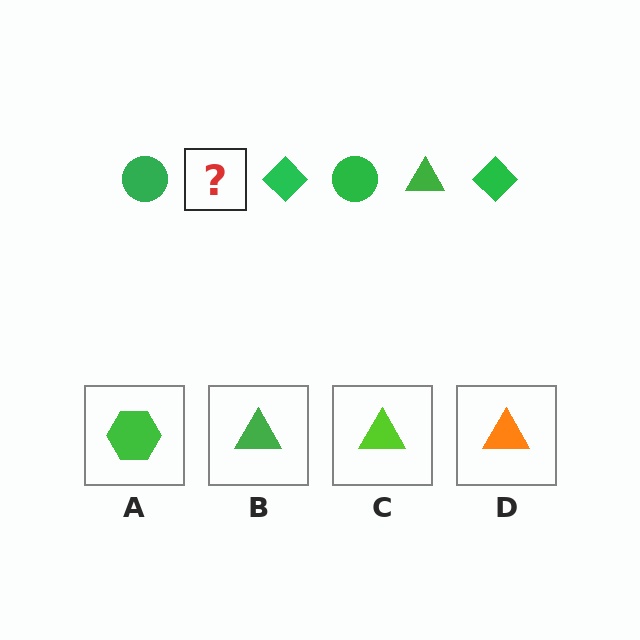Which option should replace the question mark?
Option B.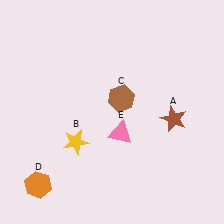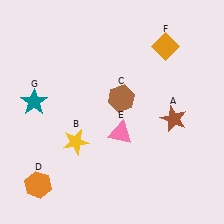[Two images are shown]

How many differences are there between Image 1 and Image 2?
There are 2 differences between the two images.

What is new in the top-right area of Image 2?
An orange diamond (F) was added in the top-right area of Image 2.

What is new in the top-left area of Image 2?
A teal star (G) was added in the top-left area of Image 2.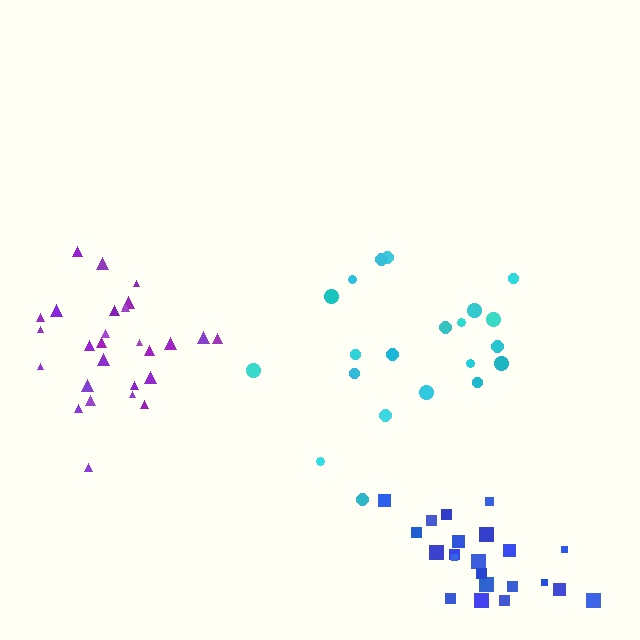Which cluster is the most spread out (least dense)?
Cyan.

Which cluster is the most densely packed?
Purple.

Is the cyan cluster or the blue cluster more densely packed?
Blue.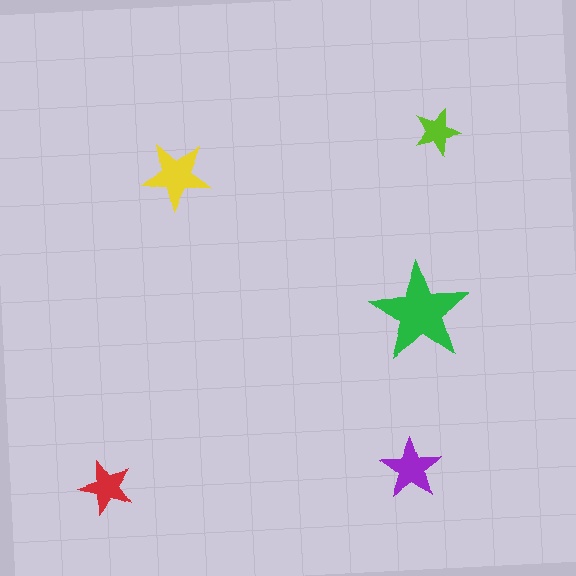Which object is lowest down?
The red star is bottommost.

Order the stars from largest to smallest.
the green one, the yellow one, the purple one, the red one, the lime one.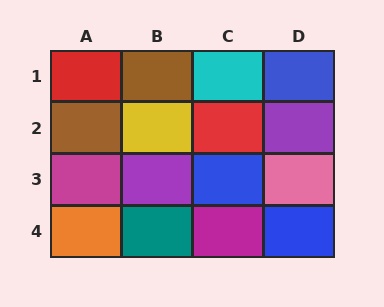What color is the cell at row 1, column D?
Blue.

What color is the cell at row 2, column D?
Purple.